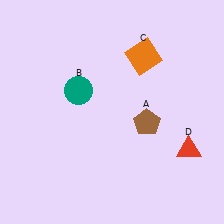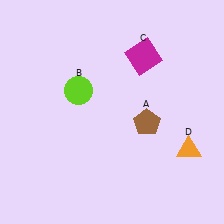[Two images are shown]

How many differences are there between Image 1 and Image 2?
There are 3 differences between the two images.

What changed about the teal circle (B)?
In Image 1, B is teal. In Image 2, it changed to lime.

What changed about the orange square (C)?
In Image 1, C is orange. In Image 2, it changed to magenta.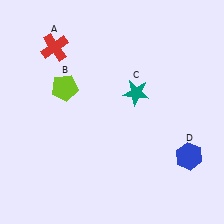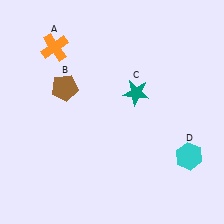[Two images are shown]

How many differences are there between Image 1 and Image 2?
There are 3 differences between the two images.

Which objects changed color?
A changed from red to orange. B changed from lime to brown. D changed from blue to cyan.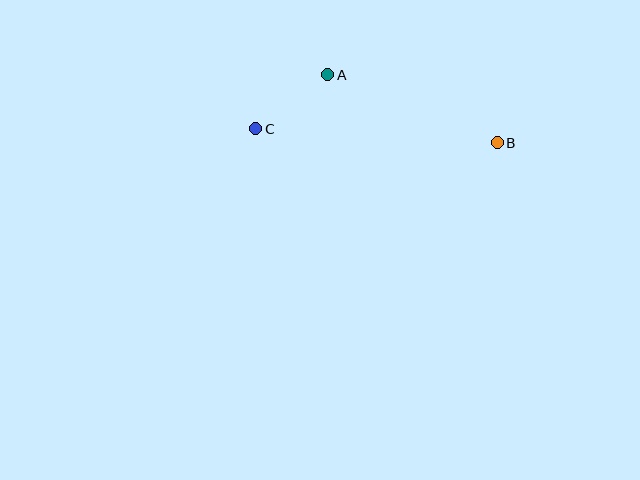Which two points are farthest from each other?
Points B and C are farthest from each other.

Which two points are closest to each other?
Points A and C are closest to each other.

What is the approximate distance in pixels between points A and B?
The distance between A and B is approximately 182 pixels.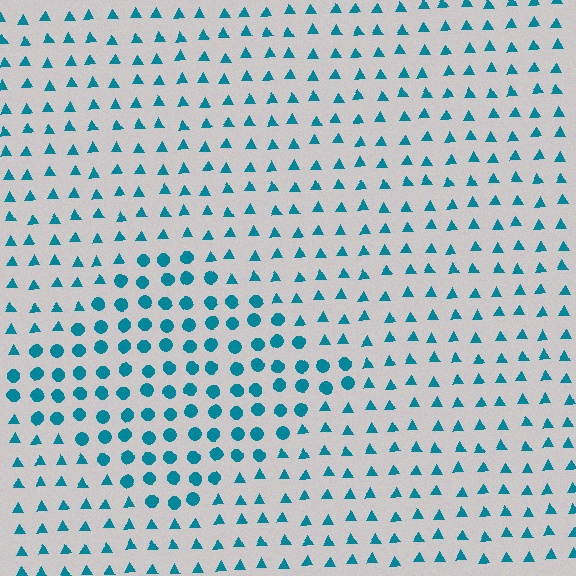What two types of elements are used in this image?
The image uses circles inside the diamond region and triangles outside it.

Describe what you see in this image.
The image is filled with small teal elements arranged in a uniform grid. A diamond-shaped region contains circles, while the surrounding area contains triangles. The boundary is defined purely by the change in element shape.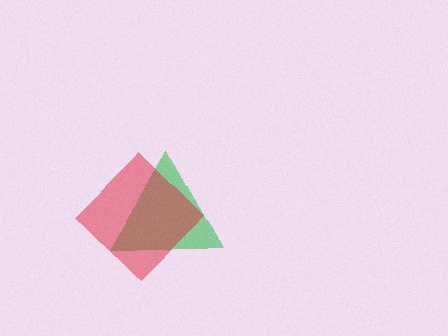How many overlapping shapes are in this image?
There are 2 overlapping shapes in the image.